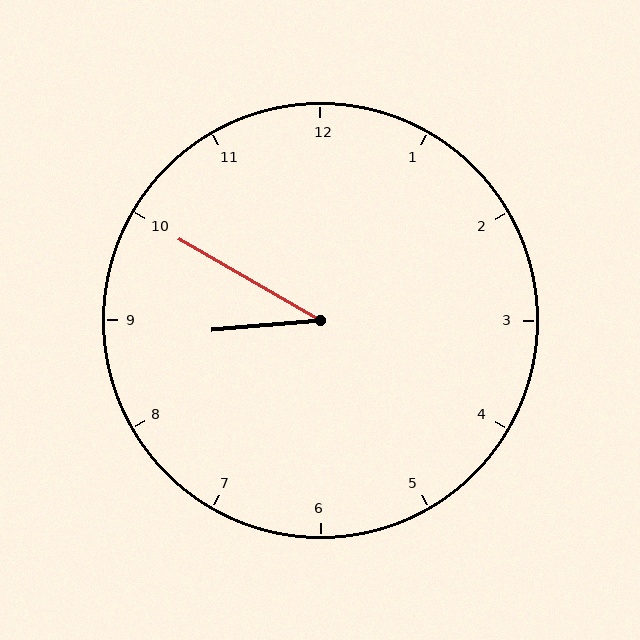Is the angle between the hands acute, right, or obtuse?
It is acute.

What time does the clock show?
8:50.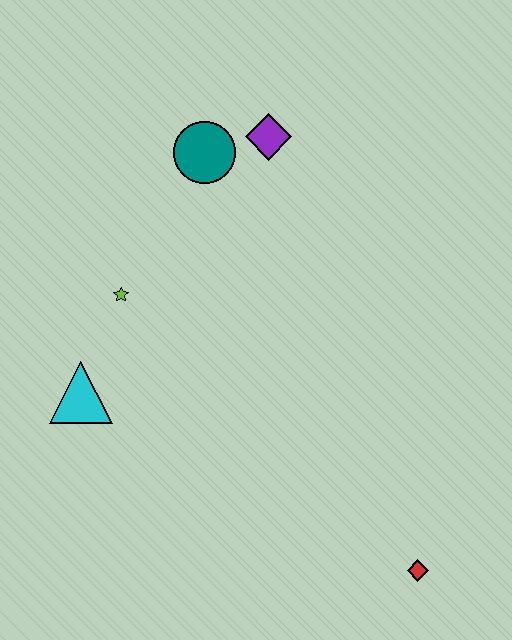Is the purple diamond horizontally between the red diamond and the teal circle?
Yes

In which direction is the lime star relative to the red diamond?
The lime star is to the left of the red diamond.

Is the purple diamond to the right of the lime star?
Yes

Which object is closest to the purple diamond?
The teal circle is closest to the purple diamond.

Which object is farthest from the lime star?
The red diamond is farthest from the lime star.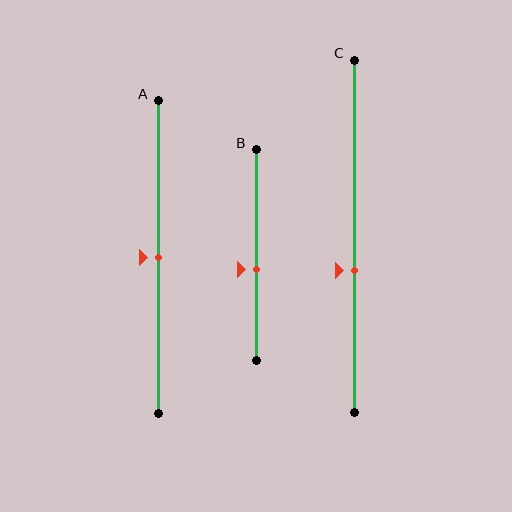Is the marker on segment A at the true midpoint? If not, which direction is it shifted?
Yes, the marker on segment A is at the true midpoint.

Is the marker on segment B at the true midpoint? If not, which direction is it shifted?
No, the marker on segment B is shifted downward by about 7% of the segment length.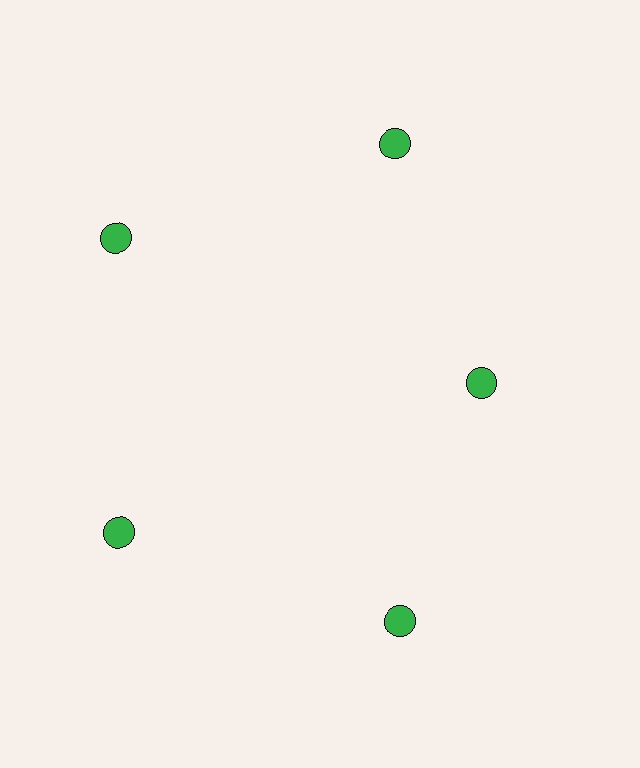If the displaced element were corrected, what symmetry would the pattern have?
It would have 5-fold rotational symmetry — the pattern would map onto itself every 72 degrees.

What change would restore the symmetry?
The symmetry would be restored by moving it outward, back onto the ring so that all 5 circles sit at equal angles and equal distance from the center.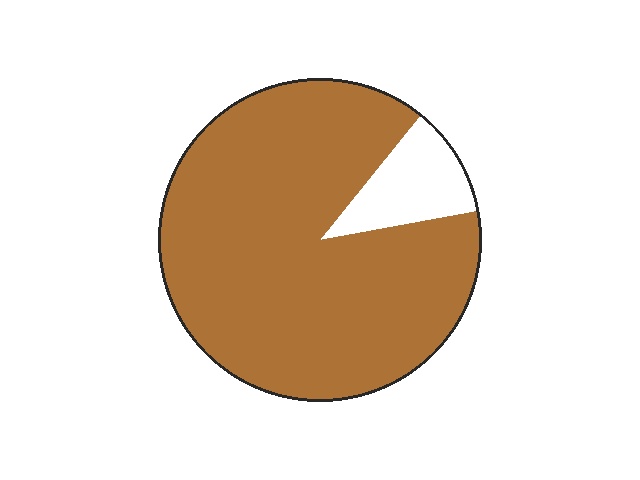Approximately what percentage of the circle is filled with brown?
Approximately 90%.